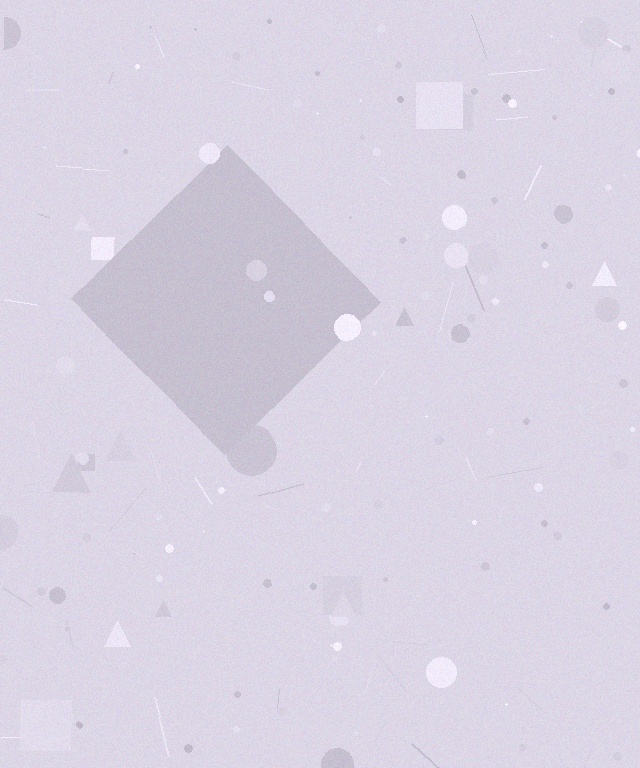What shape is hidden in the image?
A diamond is hidden in the image.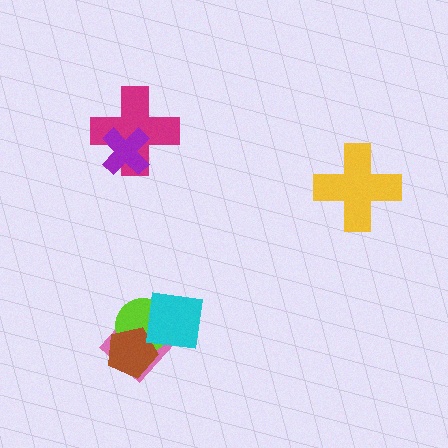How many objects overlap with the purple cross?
1 object overlaps with the purple cross.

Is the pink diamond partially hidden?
Yes, it is partially covered by another shape.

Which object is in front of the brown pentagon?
The cyan square is in front of the brown pentagon.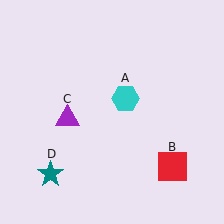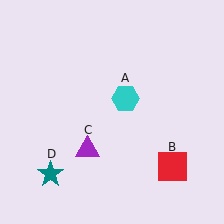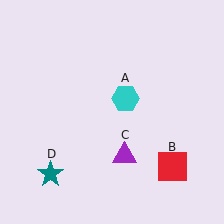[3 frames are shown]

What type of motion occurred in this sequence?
The purple triangle (object C) rotated counterclockwise around the center of the scene.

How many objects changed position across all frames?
1 object changed position: purple triangle (object C).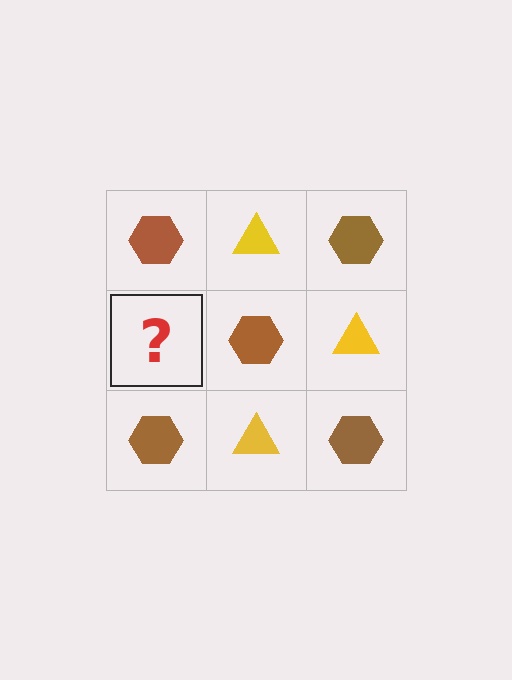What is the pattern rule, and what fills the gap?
The rule is that it alternates brown hexagon and yellow triangle in a checkerboard pattern. The gap should be filled with a yellow triangle.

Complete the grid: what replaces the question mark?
The question mark should be replaced with a yellow triangle.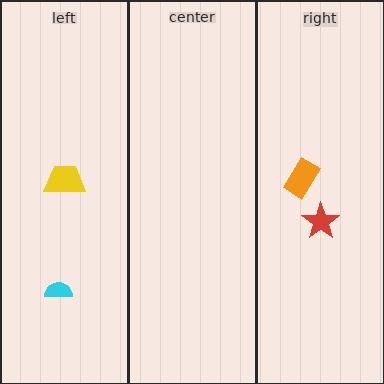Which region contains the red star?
The right region.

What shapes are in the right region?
The orange rectangle, the red star.